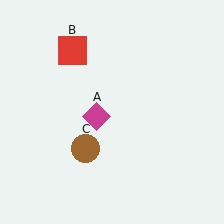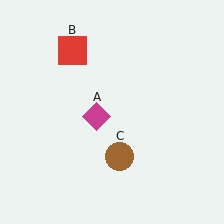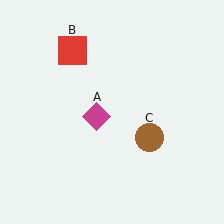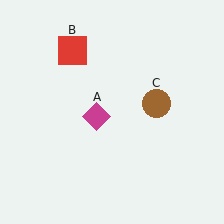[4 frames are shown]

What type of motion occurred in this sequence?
The brown circle (object C) rotated counterclockwise around the center of the scene.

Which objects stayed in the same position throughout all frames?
Magenta diamond (object A) and red square (object B) remained stationary.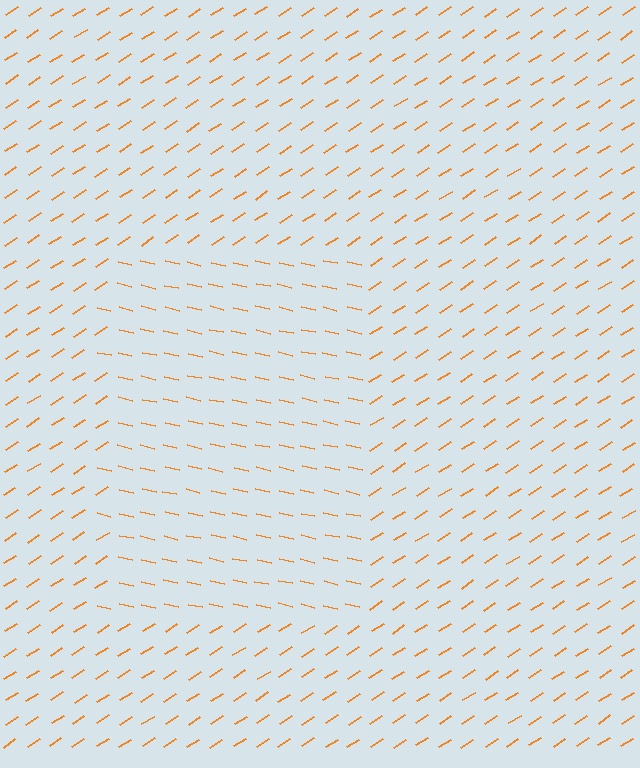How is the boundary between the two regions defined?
The boundary is defined purely by a change in line orientation (approximately 45 degrees difference). All lines are the same color and thickness.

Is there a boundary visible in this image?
Yes, there is a texture boundary formed by a change in line orientation.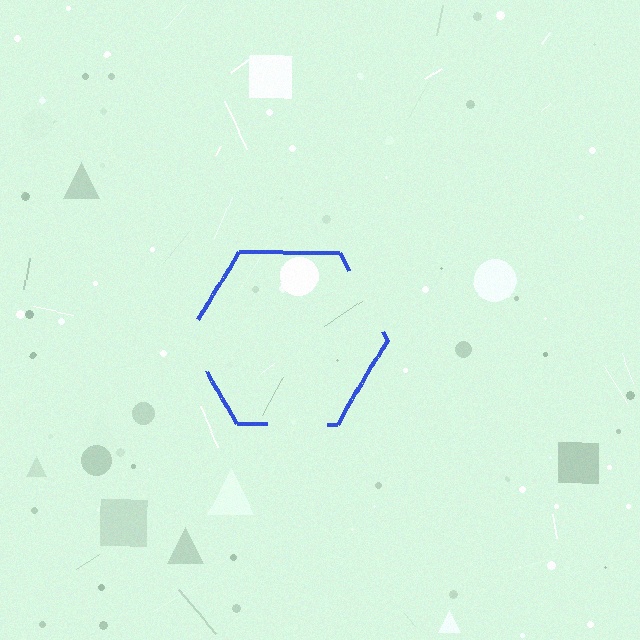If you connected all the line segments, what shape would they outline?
They would outline a hexagon.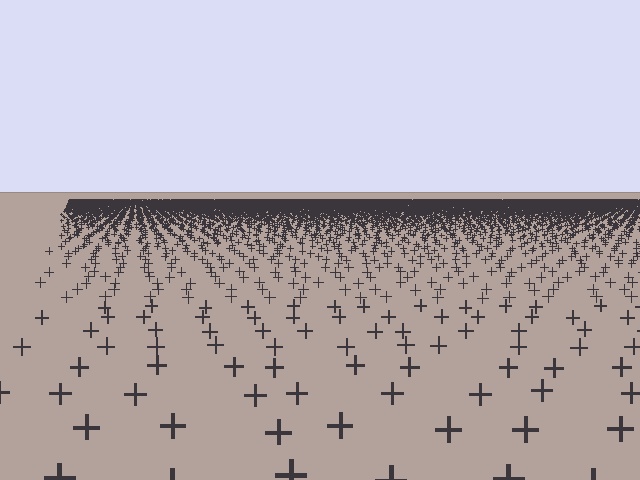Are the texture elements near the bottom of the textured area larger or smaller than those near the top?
Larger. Near the bottom, elements are closer to the viewer and appear at a bigger on-screen size.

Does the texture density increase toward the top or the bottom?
Density increases toward the top.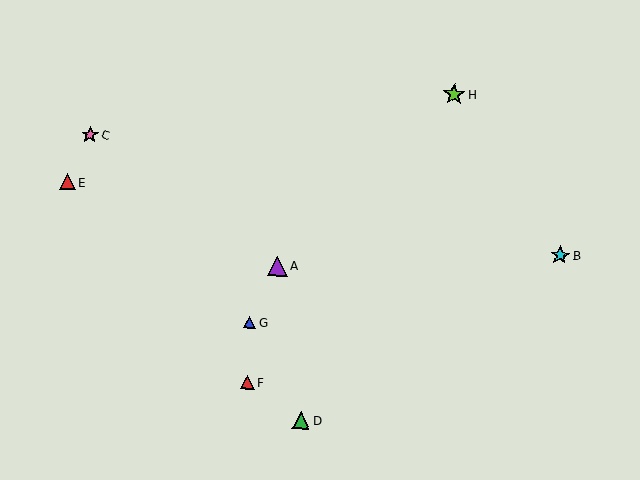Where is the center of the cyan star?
The center of the cyan star is at (560, 255).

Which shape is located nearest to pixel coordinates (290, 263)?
The purple triangle (labeled A) at (277, 266) is nearest to that location.